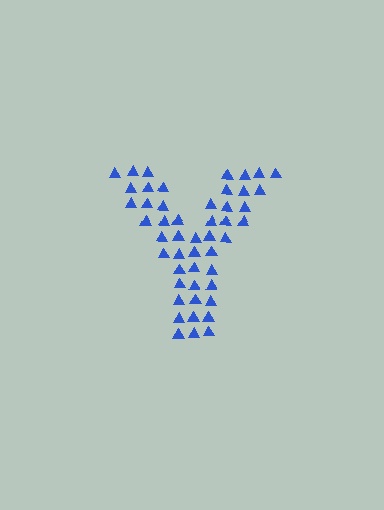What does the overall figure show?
The overall figure shows the letter Y.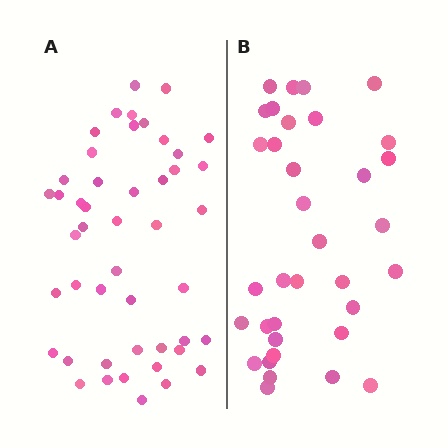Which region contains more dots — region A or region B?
Region A (the left region) has more dots.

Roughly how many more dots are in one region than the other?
Region A has roughly 12 or so more dots than region B.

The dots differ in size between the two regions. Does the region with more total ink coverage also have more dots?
No. Region B has more total ink coverage because its dots are larger, but region A actually contains more individual dots. Total area can be misleading — the number of items is what matters here.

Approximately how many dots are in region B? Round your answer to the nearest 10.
About 40 dots. (The exact count is 35, which rounds to 40.)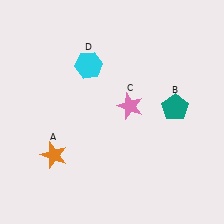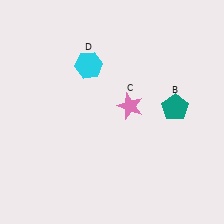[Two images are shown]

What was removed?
The orange star (A) was removed in Image 2.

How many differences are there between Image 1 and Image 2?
There is 1 difference between the two images.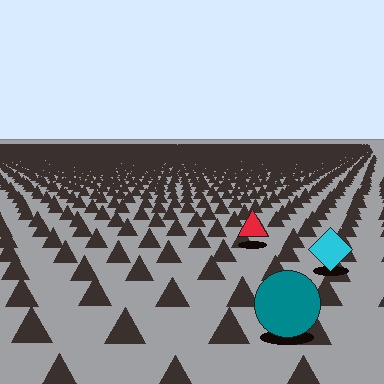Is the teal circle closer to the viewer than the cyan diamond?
Yes. The teal circle is closer — you can tell from the texture gradient: the ground texture is coarser near it.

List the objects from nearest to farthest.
From nearest to farthest: the teal circle, the cyan diamond, the red triangle.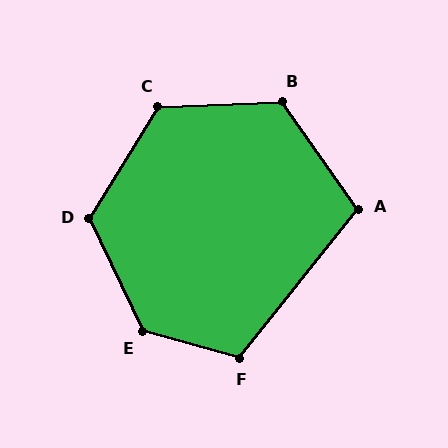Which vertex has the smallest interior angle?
A, at approximately 106 degrees.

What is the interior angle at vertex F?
Approximately 113 degrees (obtuse).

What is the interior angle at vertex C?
Approximately 123 degrees (obtuse).